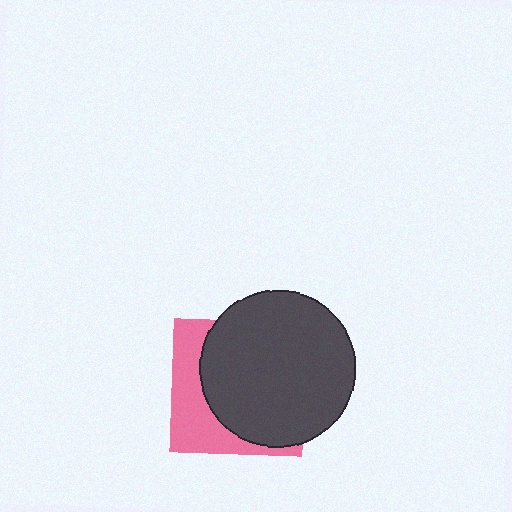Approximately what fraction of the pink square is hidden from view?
Roughly 65% of the pink square is hidden behind the dark gray circle.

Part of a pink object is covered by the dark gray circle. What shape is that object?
It is a square.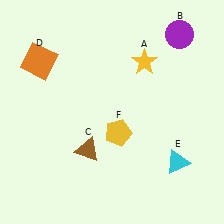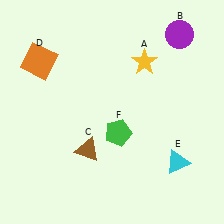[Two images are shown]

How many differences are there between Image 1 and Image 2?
There is 1 difference between the two images.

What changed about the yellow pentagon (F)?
In Image 1, F is yellow. In Image 2, it changed to green.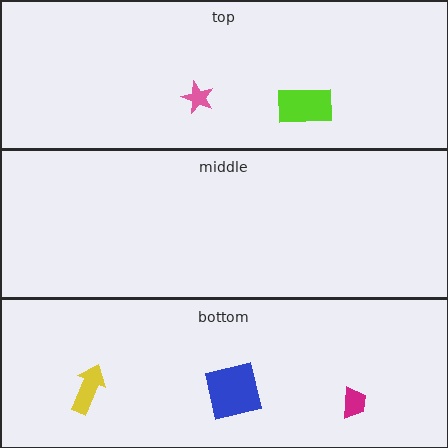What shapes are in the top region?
The pink star, the lime rectangle.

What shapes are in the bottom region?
The blue square, the yellow arrow, the magenta trapezoid.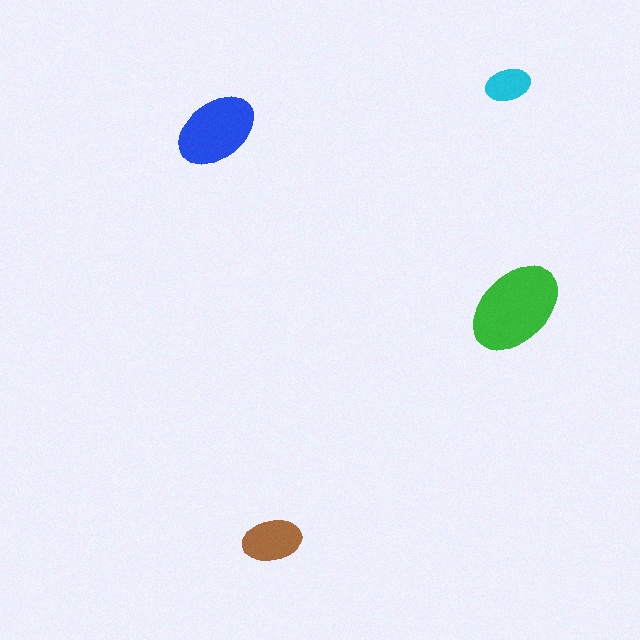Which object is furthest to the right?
The green ellipse is rightmost.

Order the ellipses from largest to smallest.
the green one, the blue one, the brown one, the cyan one.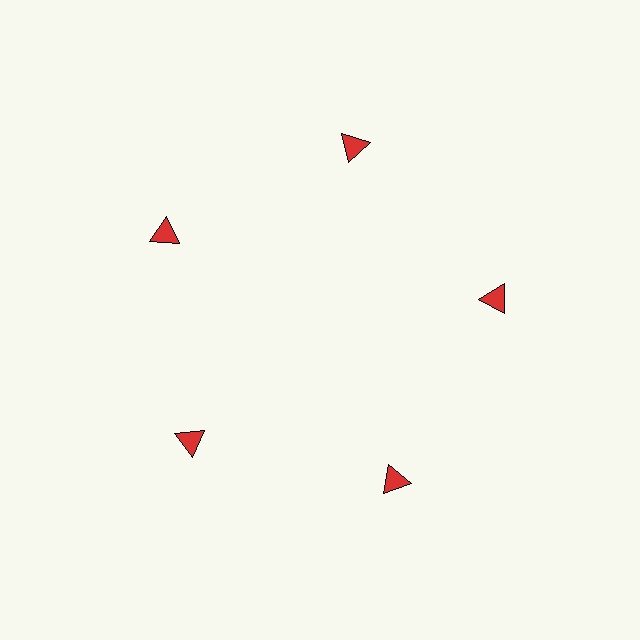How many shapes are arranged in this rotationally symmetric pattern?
There are 5 shapes, arranged in 5 groups of 1.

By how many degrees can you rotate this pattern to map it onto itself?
The pattern maps onto itself every 72 degrees of rotation.